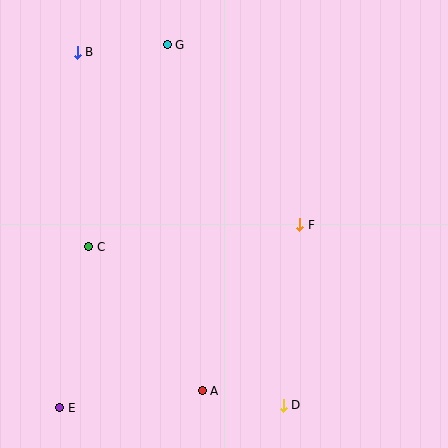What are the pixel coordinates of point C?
Point C is at (89, 247).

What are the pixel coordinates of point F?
Point F is at (300, 225).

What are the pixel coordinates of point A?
Point A is at (202, 391).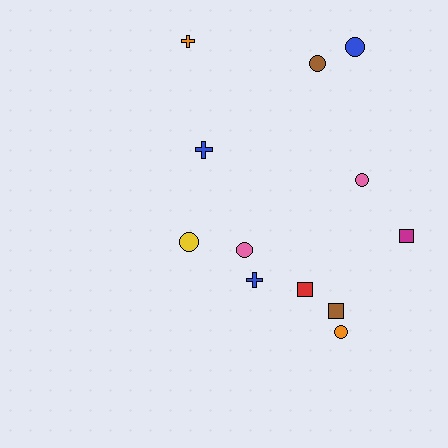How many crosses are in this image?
There are 3 crosses.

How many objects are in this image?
There are 12 objects.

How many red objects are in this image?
There is 1 red object.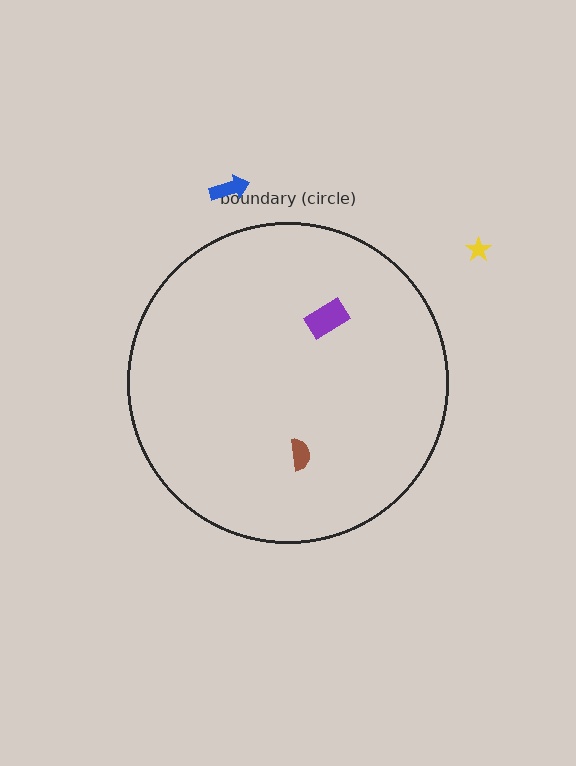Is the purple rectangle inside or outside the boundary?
Inside.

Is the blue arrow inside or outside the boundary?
Outside.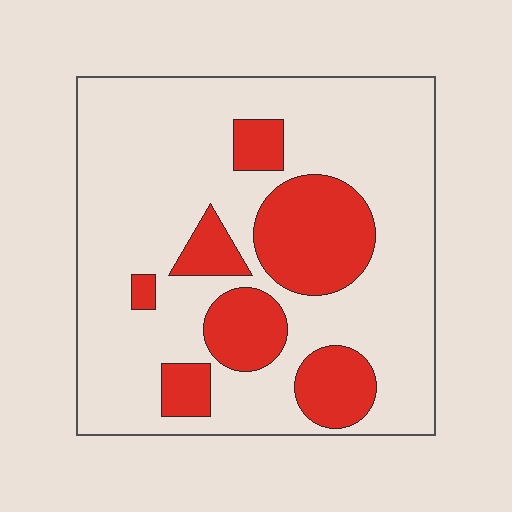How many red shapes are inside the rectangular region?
7.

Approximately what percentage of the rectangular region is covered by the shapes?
Approximately 25%.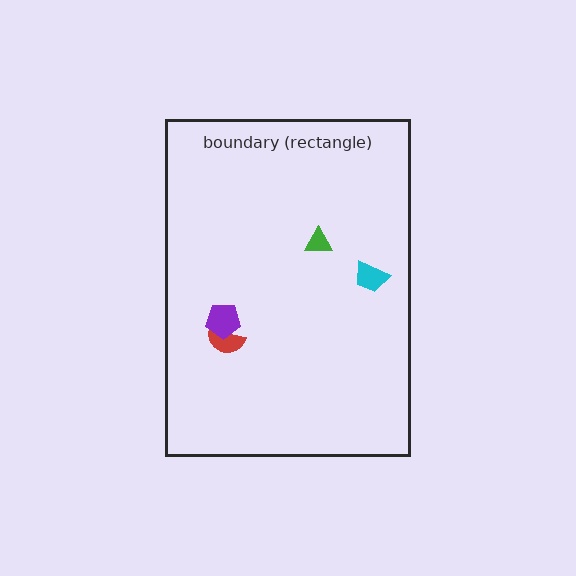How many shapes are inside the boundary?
4 inside, 0 outside.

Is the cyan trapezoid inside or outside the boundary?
Inside.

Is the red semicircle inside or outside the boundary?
Inside.